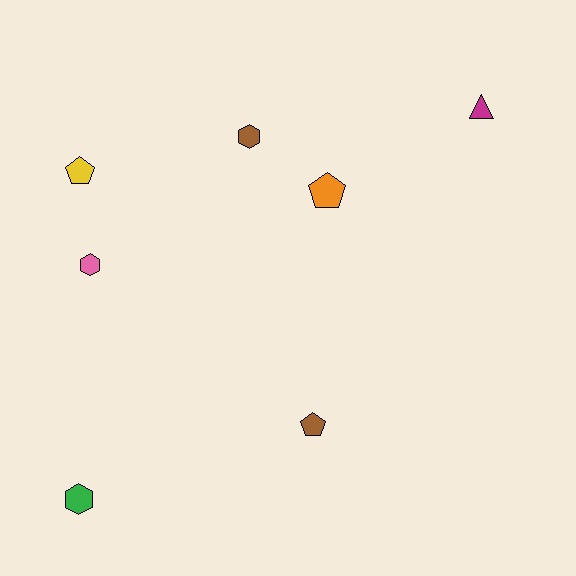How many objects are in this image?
There are 7 objects.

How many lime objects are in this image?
There are no lime objects.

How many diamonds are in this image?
There are no diamonds.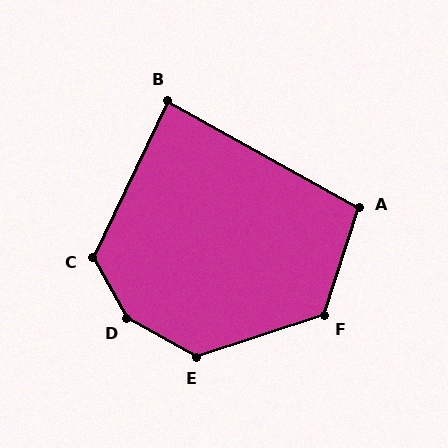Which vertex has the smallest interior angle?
B, at approximately 86 degrees.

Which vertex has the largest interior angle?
D, at approximately 148 degrees.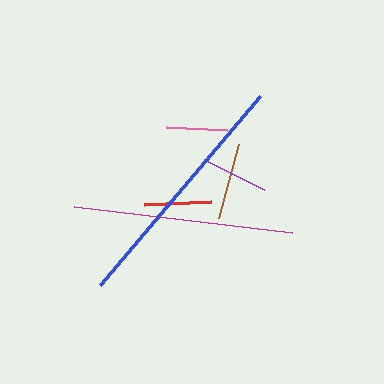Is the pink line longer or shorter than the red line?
The red line is longer than the pink line.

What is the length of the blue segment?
The blue segment is approximately 247 pixels long.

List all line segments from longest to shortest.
From longest to shortest: blue, magenta, brown, purple, red, pink.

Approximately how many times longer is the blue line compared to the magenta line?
The blue line is approximately 1.1 times the length of the magenta line.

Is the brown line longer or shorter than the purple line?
The brown line is longer than the purple line.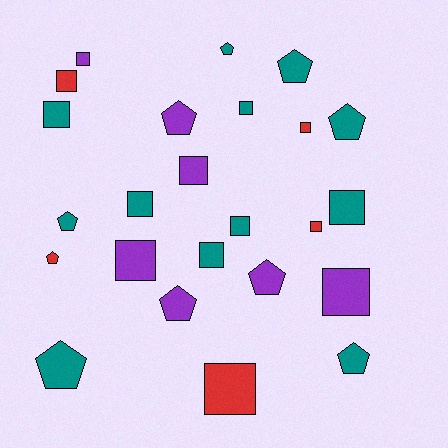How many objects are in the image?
There are 24 objects.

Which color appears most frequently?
Teal, with 12 objects.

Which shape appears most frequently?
Square, with 14 objects.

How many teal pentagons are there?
There are 6 teal pentagons.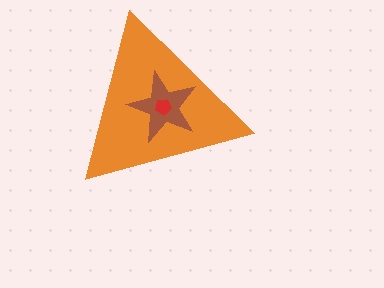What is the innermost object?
The red pentagon.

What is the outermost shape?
The orange triangle.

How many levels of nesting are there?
3.